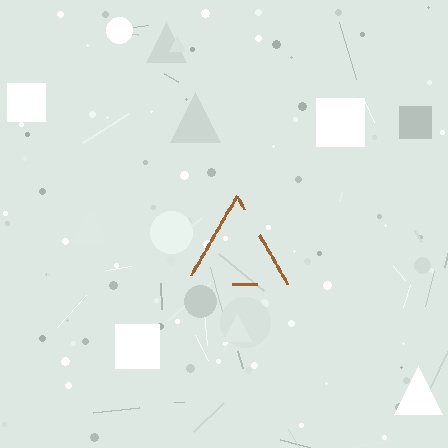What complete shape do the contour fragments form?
The contour fragments form a triangle.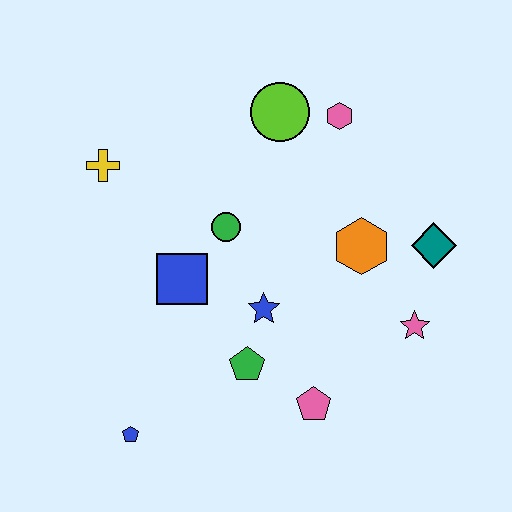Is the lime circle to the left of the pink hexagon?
Yes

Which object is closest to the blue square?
The green circle is closest to the blue square.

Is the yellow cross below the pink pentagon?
No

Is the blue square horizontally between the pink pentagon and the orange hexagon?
No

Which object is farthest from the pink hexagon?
The blue pentagon is farthest from the pink hexagon.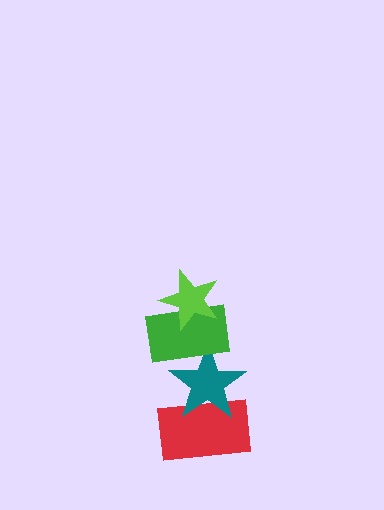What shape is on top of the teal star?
The green rectangle is on top of the teal star.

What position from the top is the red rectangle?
The red rectangle is 4th from the top.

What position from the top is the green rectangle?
The green rectangle is 2nd from the top.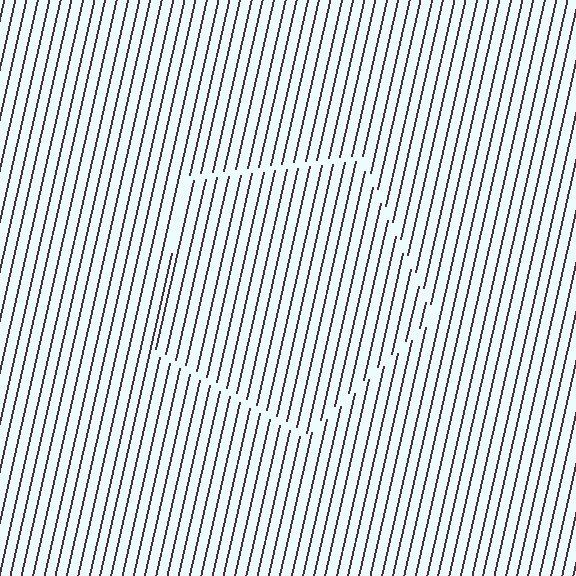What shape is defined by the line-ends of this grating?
An illusory pentagon. The interior of the shape contains the same grating, shifted by half a period — the contour is defined by the phase discontinuity where line-ends from the inner and outer gratings abut.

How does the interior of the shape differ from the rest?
The interior of the shape contains the same grating, shifted by half a period — the contour is defined by the phase discontinuity where line-ends from the inner and outer gratings abut.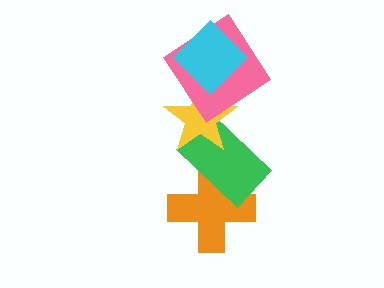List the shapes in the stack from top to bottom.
From top to bottom: the cyan diamond, the pink diamond, the yellow star, the green rectangle, the orange cross.